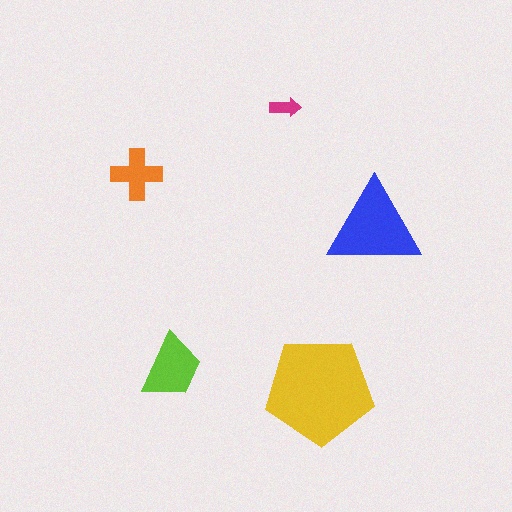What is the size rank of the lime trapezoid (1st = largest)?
3rd.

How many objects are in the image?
There are 5 objects in the image.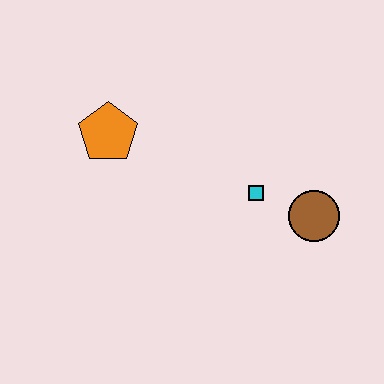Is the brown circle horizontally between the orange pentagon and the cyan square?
No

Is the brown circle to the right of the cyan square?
Yes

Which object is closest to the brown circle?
The cyan square is closest to the brown circle.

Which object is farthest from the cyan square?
The orange pentagon is farthest from the cyan square.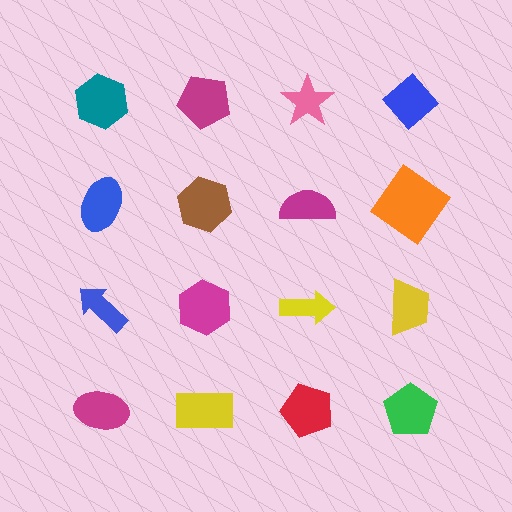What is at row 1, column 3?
A pink star.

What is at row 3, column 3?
A yellow arrow.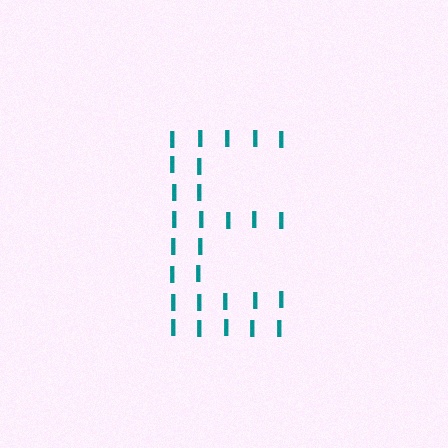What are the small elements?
The small elements are letter I's.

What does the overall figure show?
The overall figure shows the letter E.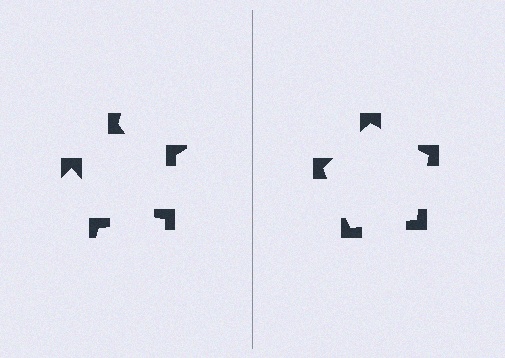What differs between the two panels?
The notched squares are positioned identically on both sides; only the wedge orientations differ. On the right they align to a pentagon; on the left they are misaligned.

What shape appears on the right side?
An illusory pentagon.